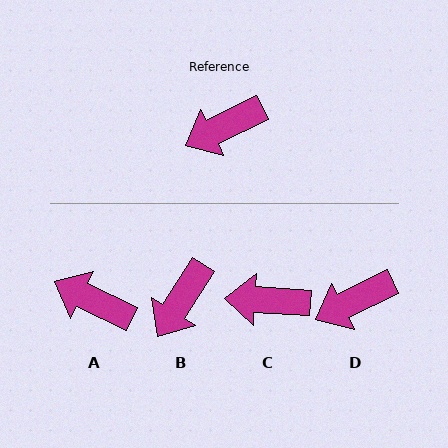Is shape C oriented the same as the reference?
No, it is off by about 30 degrees.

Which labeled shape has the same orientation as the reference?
D.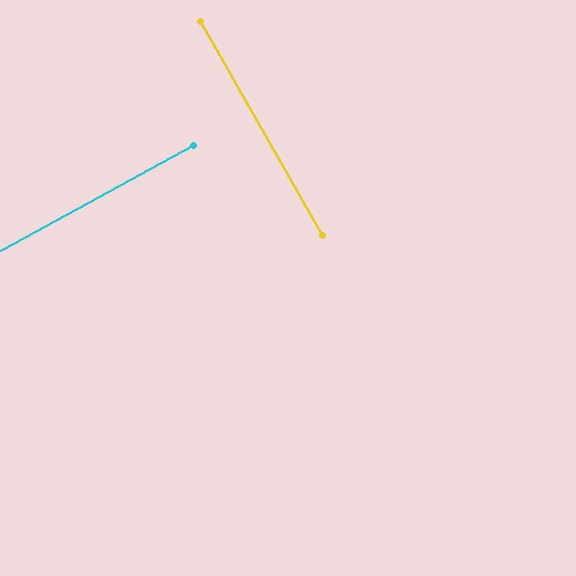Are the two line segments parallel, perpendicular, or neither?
Perpendicular — they meet at approximately 89°.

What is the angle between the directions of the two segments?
Approximately 89 degrees.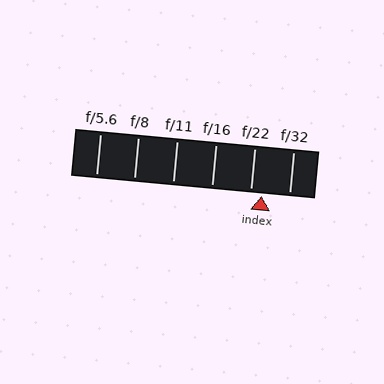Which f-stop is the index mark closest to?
The index mark is closest to f/22.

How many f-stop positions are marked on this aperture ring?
There are 6 f-stop positions marked.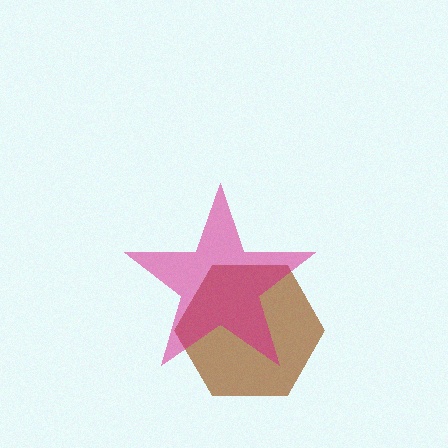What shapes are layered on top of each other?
The layered shapes are: a brown hexagon, a magenta star.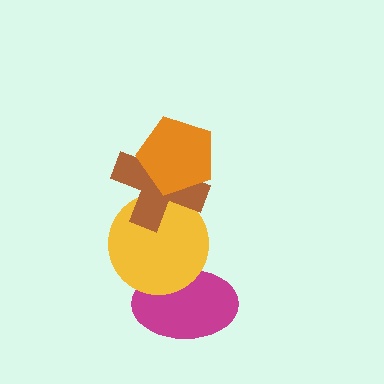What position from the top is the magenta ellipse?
The magenta ellipse is 4th from the top.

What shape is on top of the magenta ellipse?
The yellow circle is on top of the magenta ellipse.